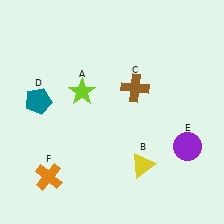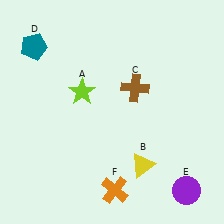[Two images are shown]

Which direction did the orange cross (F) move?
The orange cross (F) moved right.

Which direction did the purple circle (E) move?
The purple circle (E) moved down.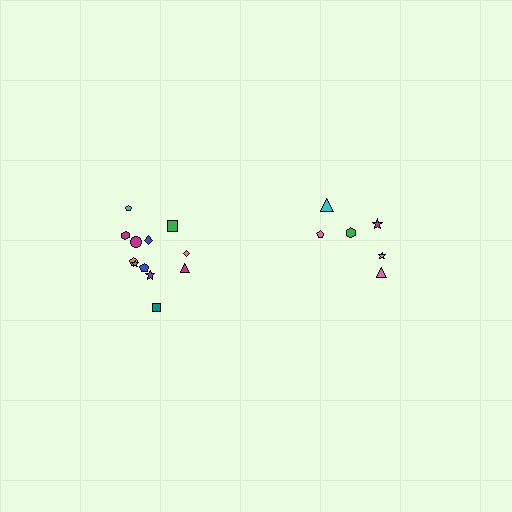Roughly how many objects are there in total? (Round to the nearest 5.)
Roughly 20 objects in total.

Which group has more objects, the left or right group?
The left group.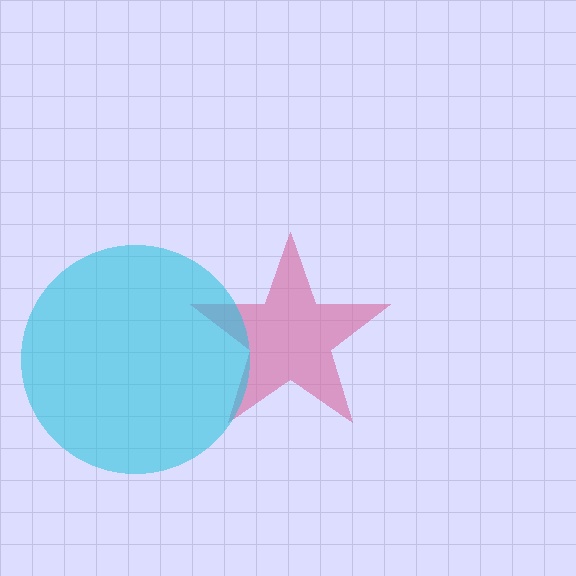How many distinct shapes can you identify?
There are 2 distinct shapes: a pink star, a cyan circle.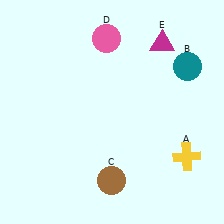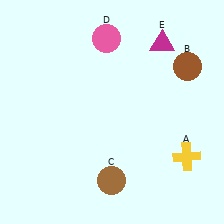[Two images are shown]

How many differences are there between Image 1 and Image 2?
There is 1 difference between the two images.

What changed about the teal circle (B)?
In Image 1, B is teal. In Image 2, it changed to brown.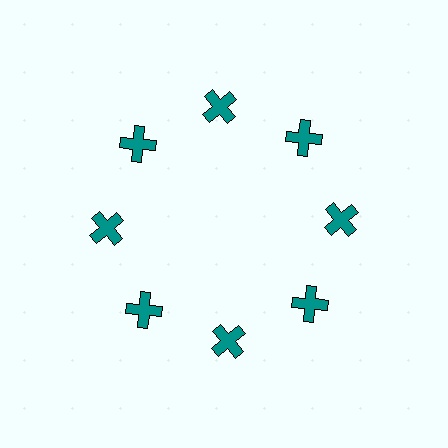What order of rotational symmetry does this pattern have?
This pattern has 8-fold rotational symmetry.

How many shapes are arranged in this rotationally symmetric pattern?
There are 8 shapes, arranged in 8 groups of 1.